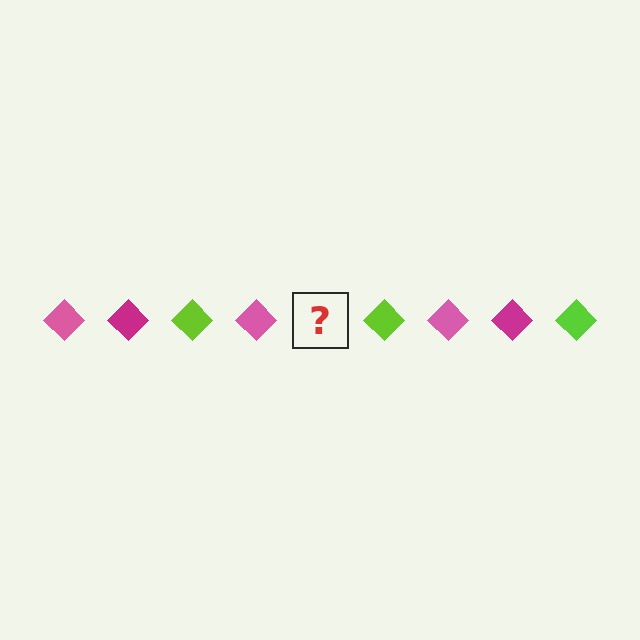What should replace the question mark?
The question mark should be replaced with a magenta diamond.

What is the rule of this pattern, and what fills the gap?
The rule is that the pattern cycles through pink, magenta, lime diamonds. The gap should be filled with a magenta diamond.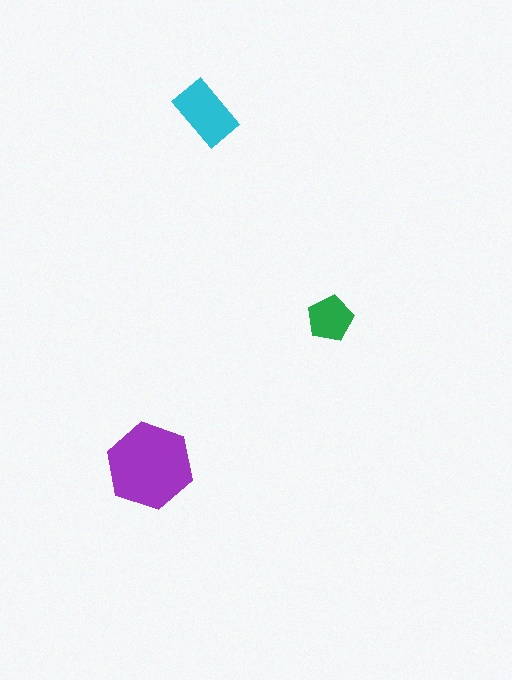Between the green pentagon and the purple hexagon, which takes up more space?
The purple hexagon.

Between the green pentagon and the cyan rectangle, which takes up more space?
The cyan rectangle.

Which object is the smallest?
The green pentagon.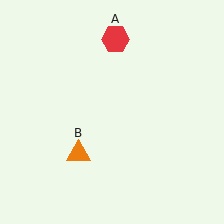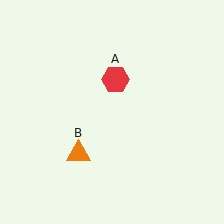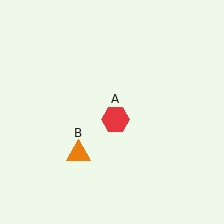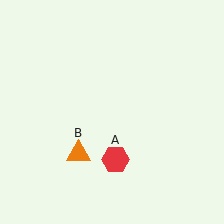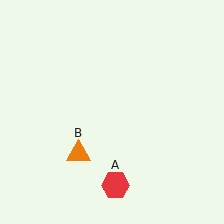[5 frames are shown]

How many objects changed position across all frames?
1 object changed position: red hexagon (object A).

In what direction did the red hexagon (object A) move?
The red hexagon (object A) moved down.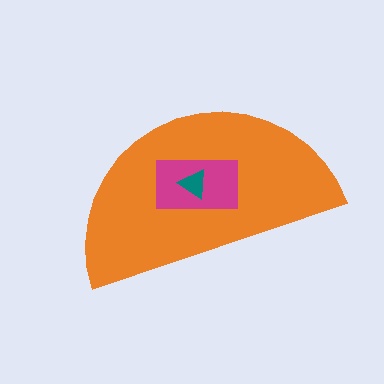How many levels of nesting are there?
3.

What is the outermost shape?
The orange semicircle.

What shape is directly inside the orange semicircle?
The magenta rectangle.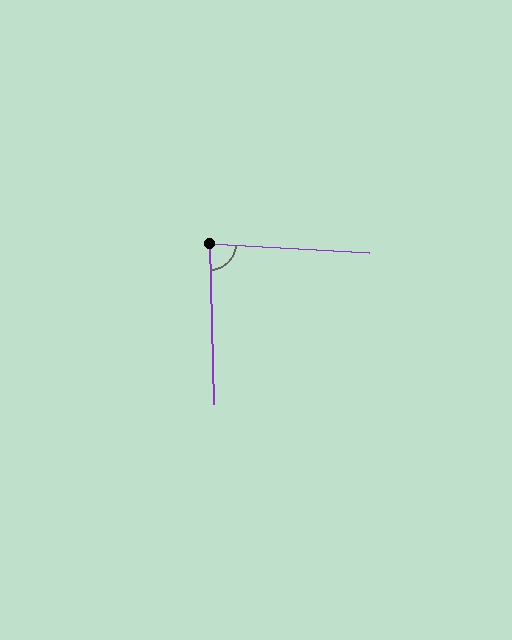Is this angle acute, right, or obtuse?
It is acute.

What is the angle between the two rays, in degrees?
Approximately 85 degrees.